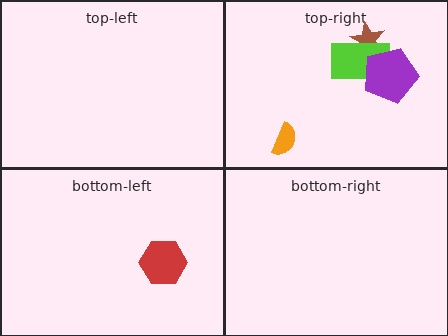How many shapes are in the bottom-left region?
1.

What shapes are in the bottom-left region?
The red hexagon.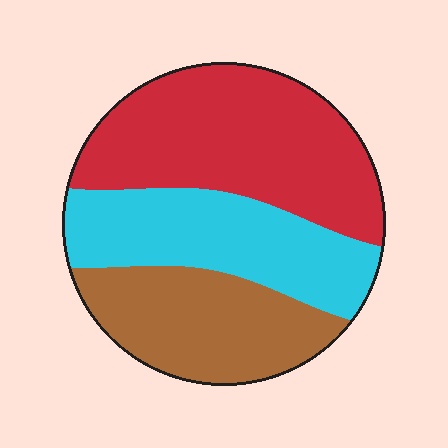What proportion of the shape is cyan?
Cyan takes up between a sixth and a third of the shape.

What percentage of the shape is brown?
Brown takes up about one quarter (1/4) of the shape.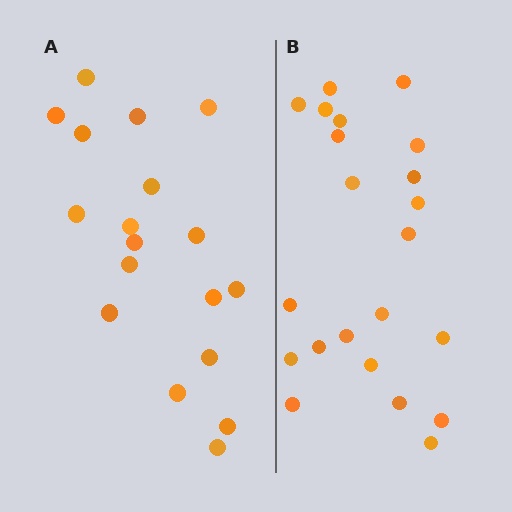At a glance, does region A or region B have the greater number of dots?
Region B (the right region) has more dots.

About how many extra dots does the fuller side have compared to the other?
Region B has about 4 more dots than region A.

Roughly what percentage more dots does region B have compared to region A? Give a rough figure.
About 20% more.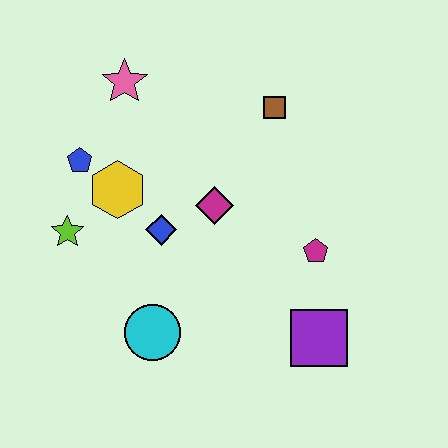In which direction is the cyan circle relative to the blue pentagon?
The cyan circle is below the blue pentagon.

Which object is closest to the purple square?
The magenta pentagon is closest to the purple square.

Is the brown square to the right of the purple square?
No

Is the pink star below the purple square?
No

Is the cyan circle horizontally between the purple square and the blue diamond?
No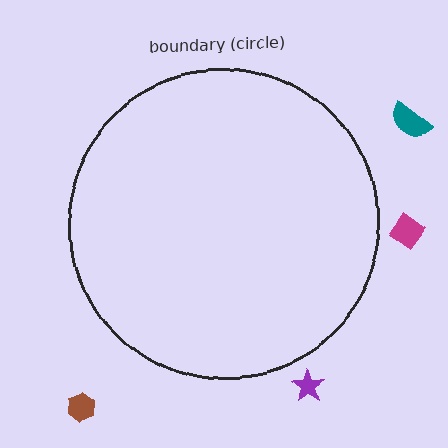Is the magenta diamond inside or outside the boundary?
Outside.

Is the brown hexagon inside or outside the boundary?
Outside.